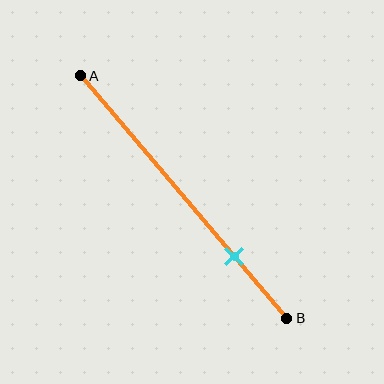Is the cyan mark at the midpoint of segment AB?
No, the mark is at about 75% from A, not at the 50% midpoint.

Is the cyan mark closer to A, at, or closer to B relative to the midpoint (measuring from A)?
The cyan mark is closer to point B than the midpoint of segment AB.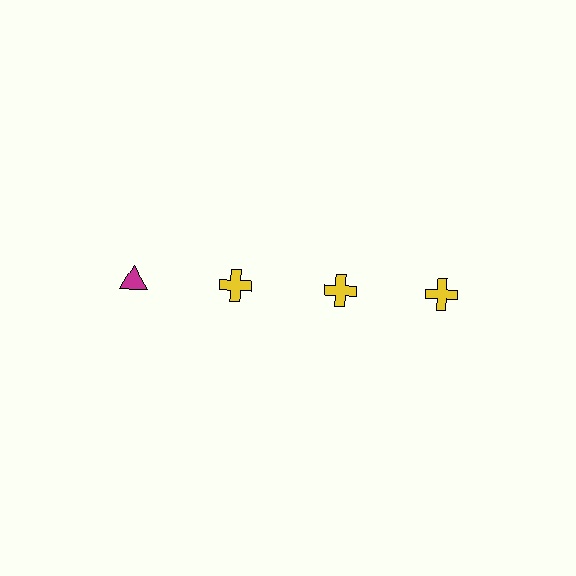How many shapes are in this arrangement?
There are 4 shapes arranged in a grid pattern.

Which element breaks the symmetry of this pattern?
The magenta triangle in the top row, leftmost column breaks the symmetry. All other shapes are yellow crosses.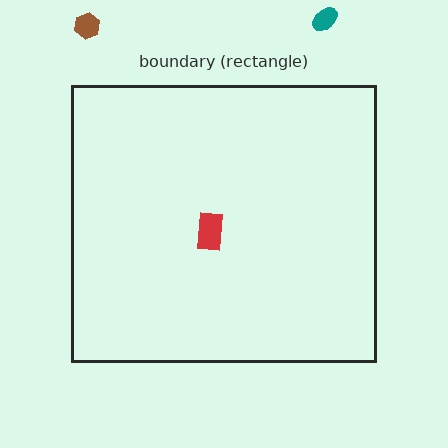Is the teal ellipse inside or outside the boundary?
Outside.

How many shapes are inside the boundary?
1 inside, 2 outside.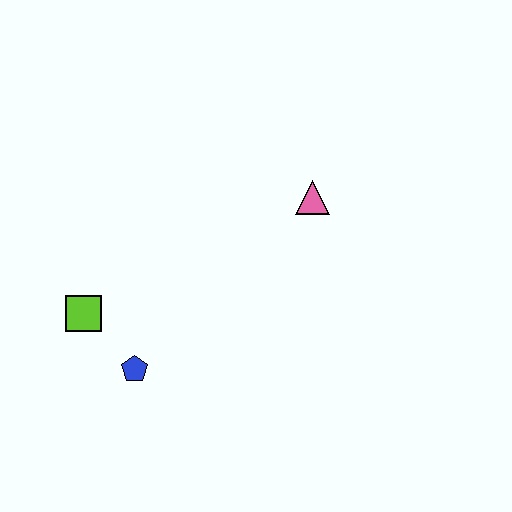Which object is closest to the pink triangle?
The blue pentagon is closest to the pink triangle.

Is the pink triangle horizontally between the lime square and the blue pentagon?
No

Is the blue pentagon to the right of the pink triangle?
No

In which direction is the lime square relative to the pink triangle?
The lime square is to the left of the pink triangle.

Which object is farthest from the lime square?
The pink triangle is farthest from the lime square.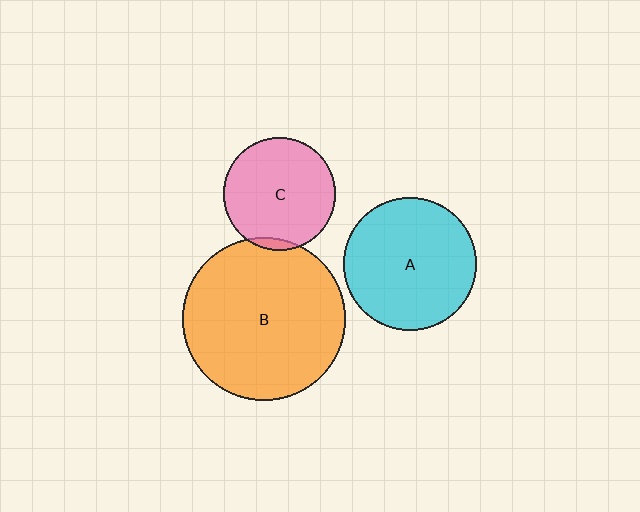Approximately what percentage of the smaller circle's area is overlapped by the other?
Approximately 5%.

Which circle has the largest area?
Circle B (orange).